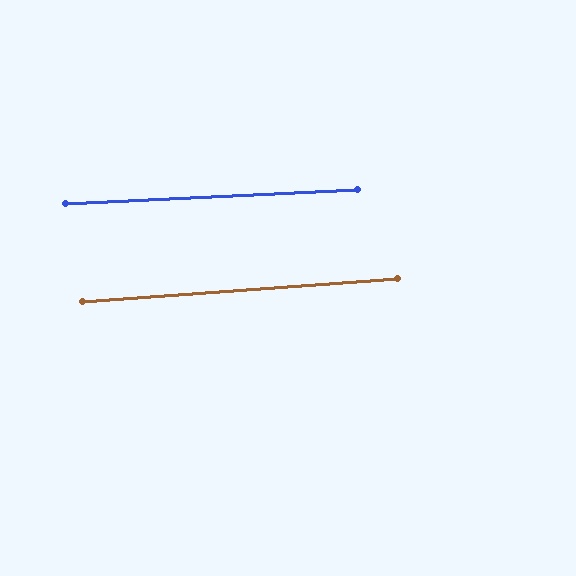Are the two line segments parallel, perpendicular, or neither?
Parallel — their directions differ by only 1.5°.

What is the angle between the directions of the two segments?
Approximately 1 degree.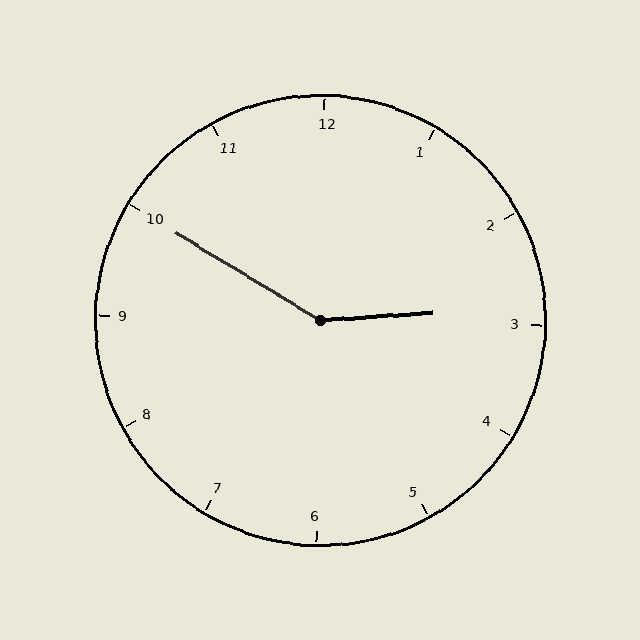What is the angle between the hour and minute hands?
Approximately 145 degrees.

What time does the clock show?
2:50.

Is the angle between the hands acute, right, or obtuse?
It is obtuse.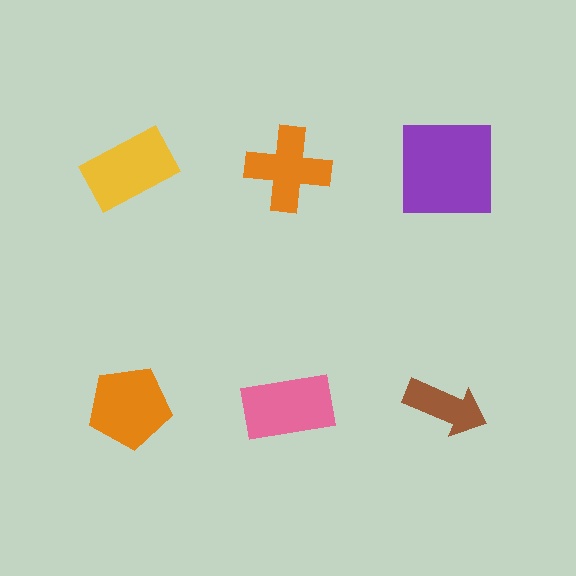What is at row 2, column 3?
A brown arrow.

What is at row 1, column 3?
A purple square.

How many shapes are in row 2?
3 shapes.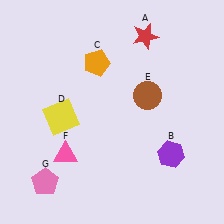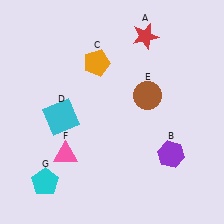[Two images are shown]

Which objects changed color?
D changed from yellow to cyan. G changed from pink to cyan.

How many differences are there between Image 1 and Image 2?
There are 2 differences between the two images.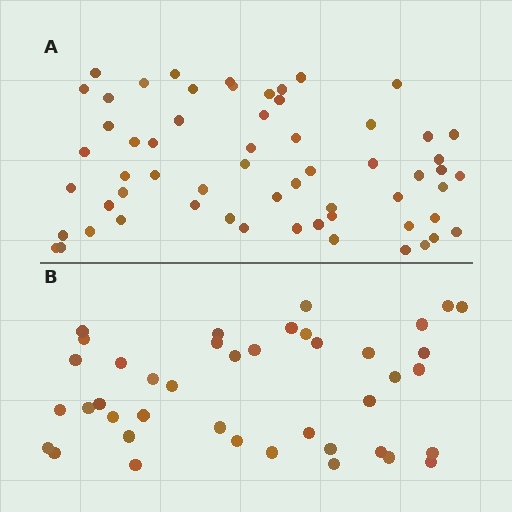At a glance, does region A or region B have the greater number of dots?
Region A (the top region) has more dots.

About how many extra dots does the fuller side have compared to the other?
Region A has approximately 20 more dots than region B.